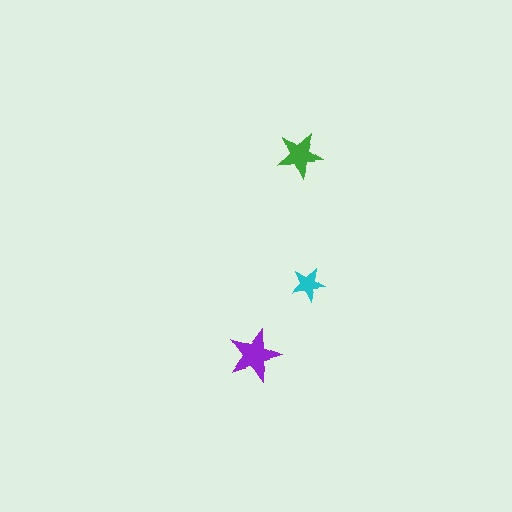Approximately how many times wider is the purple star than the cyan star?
About 1.5 times wider.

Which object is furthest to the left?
The purple star is leftmost.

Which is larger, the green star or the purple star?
The purple one.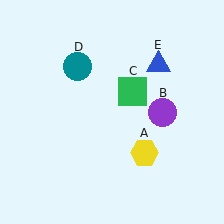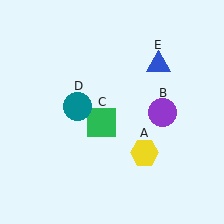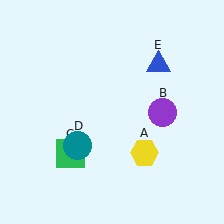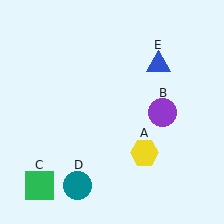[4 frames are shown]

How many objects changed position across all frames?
2 objects changed position: green square (object C), teal circle (object D).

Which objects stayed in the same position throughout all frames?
Yellow hexagon (object A) and purple circle (object B) and blue triangle (object E) remained stationary.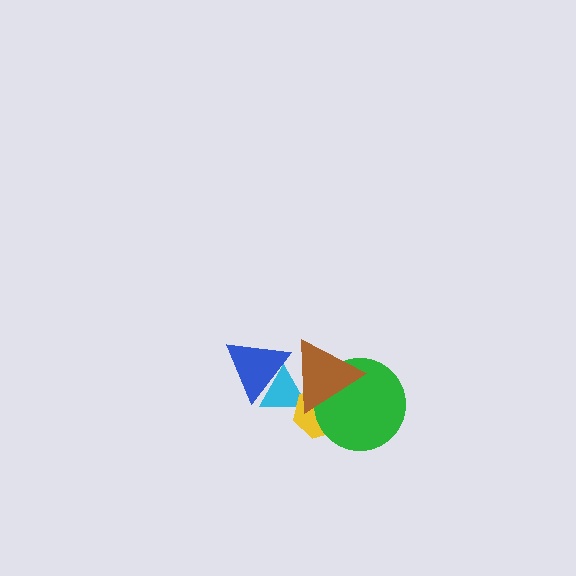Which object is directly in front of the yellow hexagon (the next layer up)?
The green circle is directly in front of the yellow hexagon.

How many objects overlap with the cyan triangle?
3 objects overlap with the cyan triangle.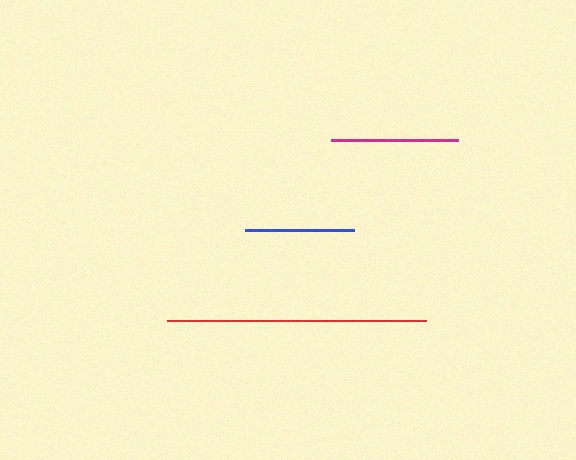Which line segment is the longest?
The red line is the longest at approximately 260 pixels.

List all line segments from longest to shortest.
From longest to shortest: red, magenta, blue.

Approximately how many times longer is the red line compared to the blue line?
The red line is approximately 2.4 times the length of the blue line.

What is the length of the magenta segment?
The magenta segment is approximately 126 pixels long.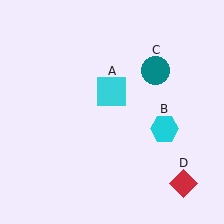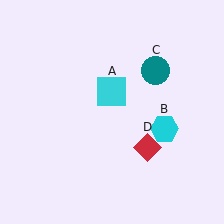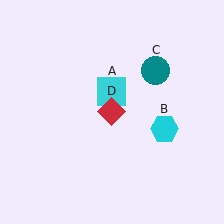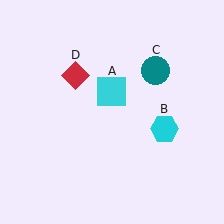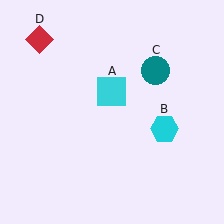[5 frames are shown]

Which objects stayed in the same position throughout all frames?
Cyan square (object A) and cyan hexagon (object B) and teal circle (object C) remained stationary.